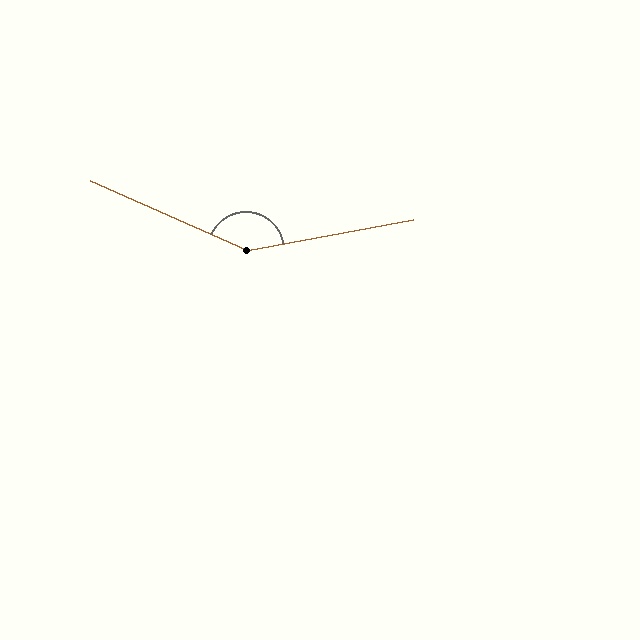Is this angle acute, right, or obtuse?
It is obtuse.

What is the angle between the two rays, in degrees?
Approximately 146 degrees.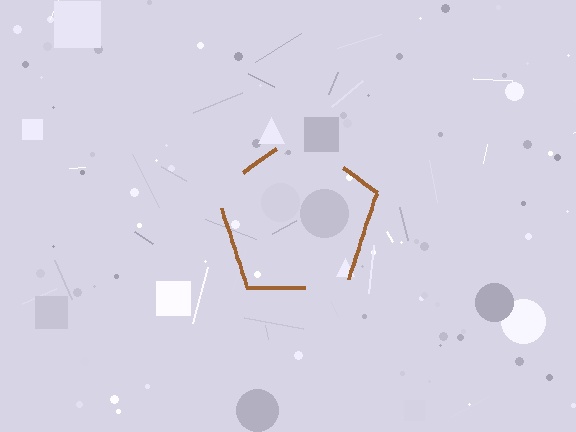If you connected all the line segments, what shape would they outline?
They would outline a pentagon.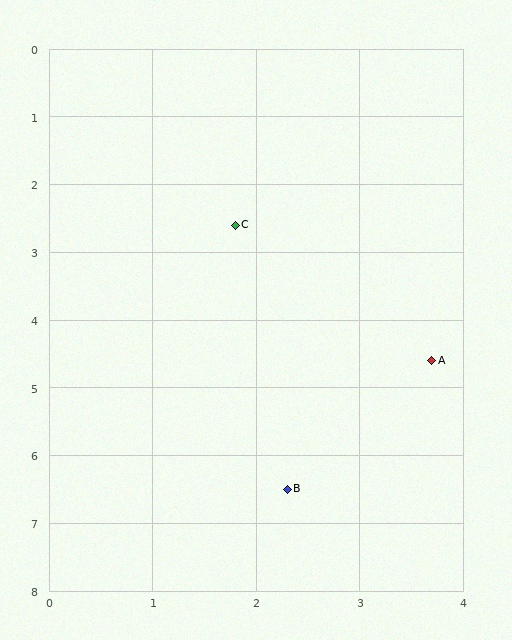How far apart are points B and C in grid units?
Points B and C are about 3.9 grid units apart.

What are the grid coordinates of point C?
Point C is at approximately (1.8, 2.6).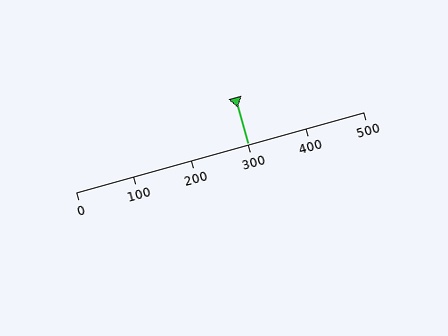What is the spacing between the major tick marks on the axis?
The major ticks are spaced 100 apart.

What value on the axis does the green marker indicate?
The marker indicates approximately 300.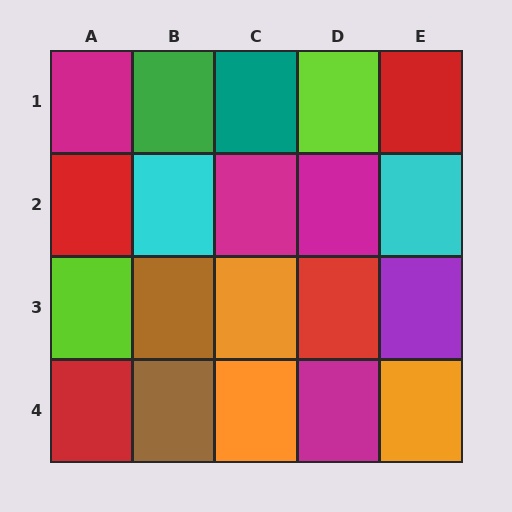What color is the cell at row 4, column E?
Orange.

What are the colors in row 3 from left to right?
Lime, brown, orange, red, purple.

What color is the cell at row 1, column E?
Red.